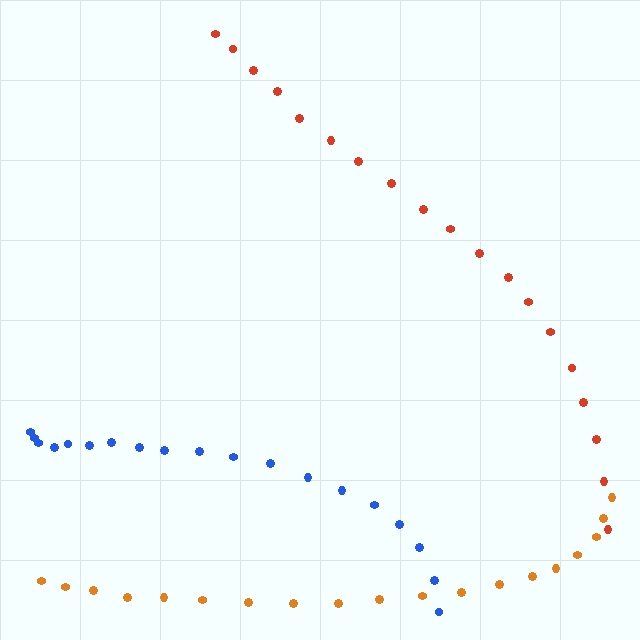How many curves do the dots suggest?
There are 3 distinct paths.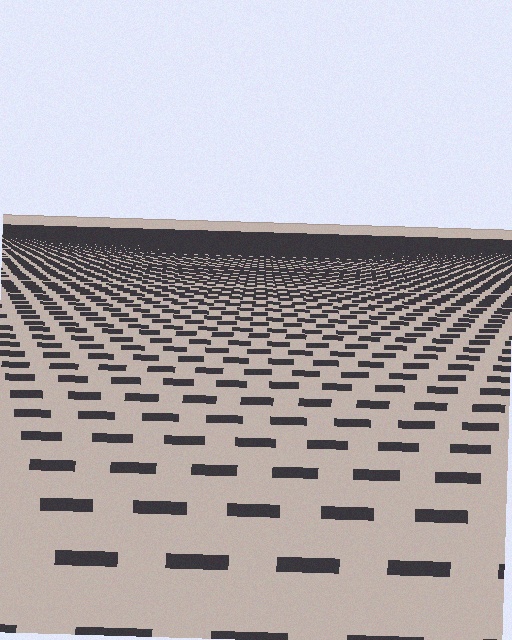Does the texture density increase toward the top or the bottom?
Density increases toward the top.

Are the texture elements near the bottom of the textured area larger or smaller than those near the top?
Larger. Near the bottom, elements are closer to the viewer and appear at a bigger on-screen size.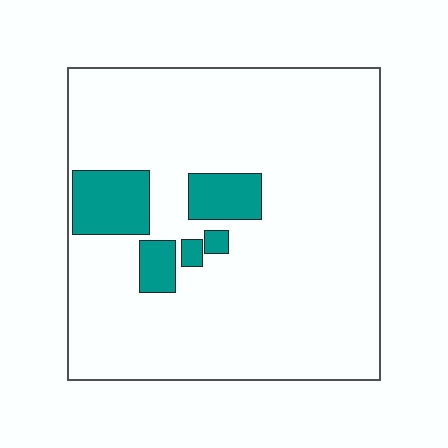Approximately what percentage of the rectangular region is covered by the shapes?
Approximately 10%.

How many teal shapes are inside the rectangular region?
5.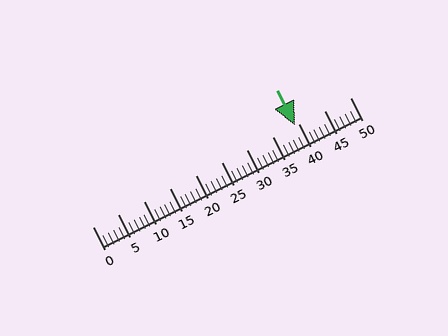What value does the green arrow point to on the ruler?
The green arrow points to approximately 39.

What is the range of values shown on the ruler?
The ruler shows values from 0 to 50.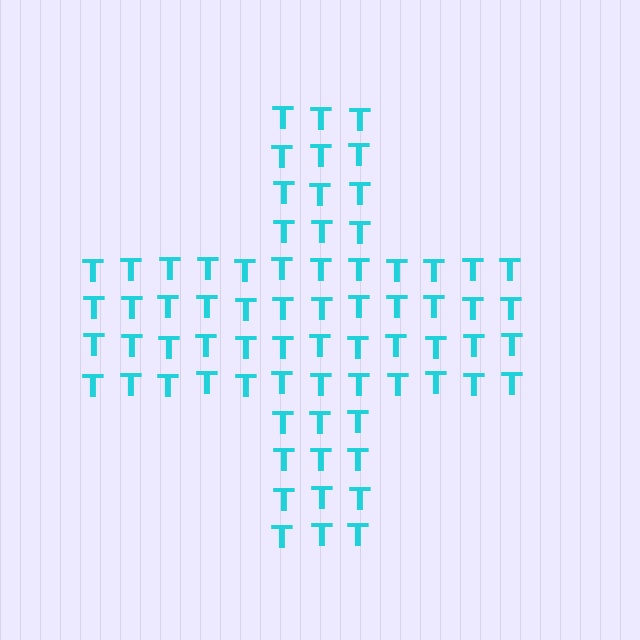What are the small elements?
The small elements are letter T's.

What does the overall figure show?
The overall figure shows a cross.